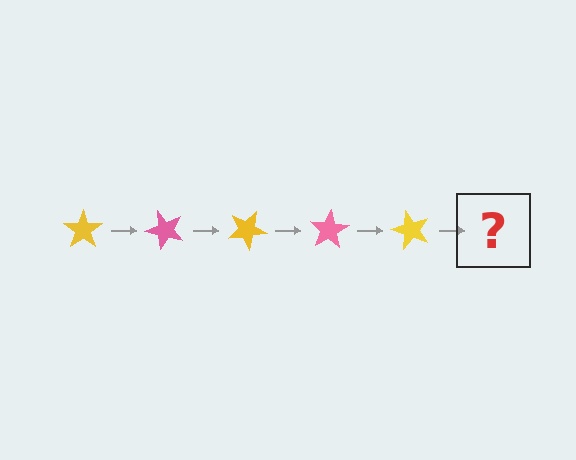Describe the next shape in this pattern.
It should be a pink star, rotated 250 degrees from the start.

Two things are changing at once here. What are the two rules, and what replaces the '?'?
The two rules are that it rotates 50 degrees each step and the color cycles through yellow and pink. The '?' should be a pink star, rotated 250 degrees from the start.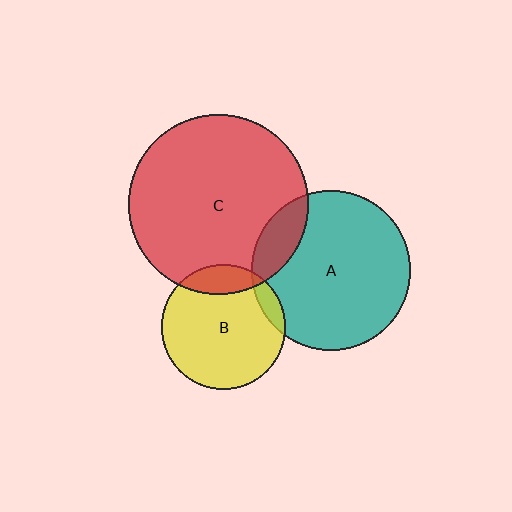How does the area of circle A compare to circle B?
Approximately 1.6 times.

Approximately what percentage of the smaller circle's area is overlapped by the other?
Approximately 15%.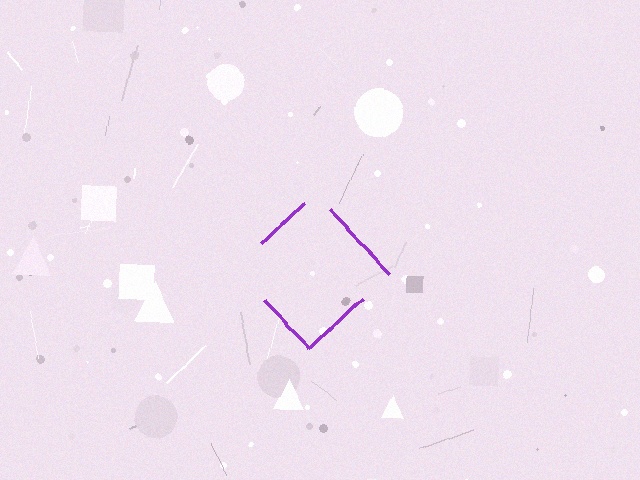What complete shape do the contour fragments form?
The contour fragments form a diamond.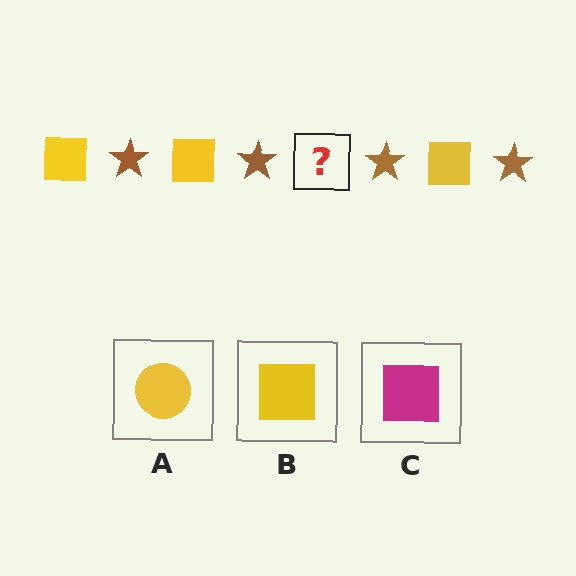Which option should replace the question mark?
Option B.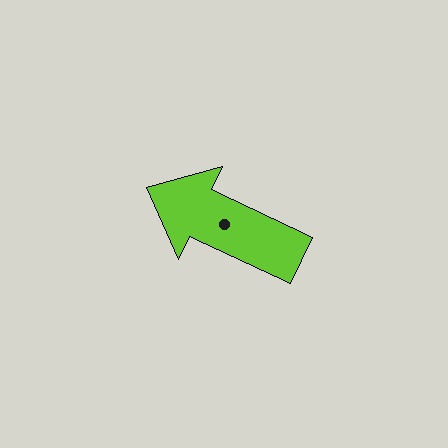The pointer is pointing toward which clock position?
Roughly 10 o'clock.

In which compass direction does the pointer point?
Northwest.